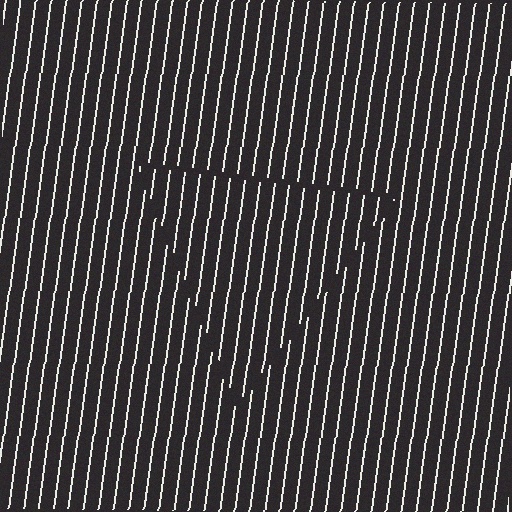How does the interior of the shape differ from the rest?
The interior of the shape contains the same grating, shifted by half a period — the contour is defined by the phase discontinuity where line-ends from the inner and outer gratings abut.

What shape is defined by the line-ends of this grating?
An illusory triangle. The interior of the shape contains the same grating, shifted by half a period — the contour is defined by the phase discontinuity where line-ends from the inner and outer gratings abut.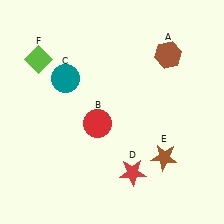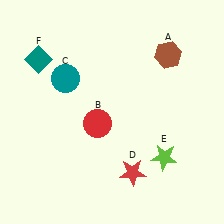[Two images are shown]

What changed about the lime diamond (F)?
In Image 1, F is lime. In Image 2, it changed to teal.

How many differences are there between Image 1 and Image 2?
There are 2 differences between the two images.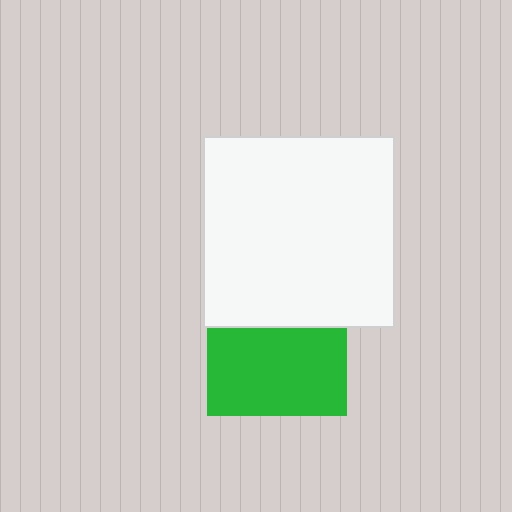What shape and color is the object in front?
The object in front is a white square.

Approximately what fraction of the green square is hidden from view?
Roughly 37% of the green square is hidden behind the white square.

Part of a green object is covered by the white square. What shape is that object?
It is a square.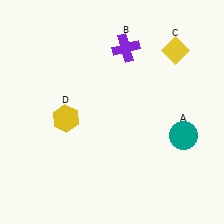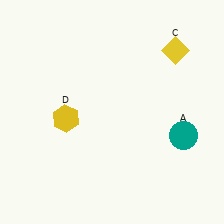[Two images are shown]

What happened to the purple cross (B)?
The purple cross (B) was removed in Image 2. It was in the top-right area of Image 1.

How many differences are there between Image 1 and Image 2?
There is 1 difference between the two images.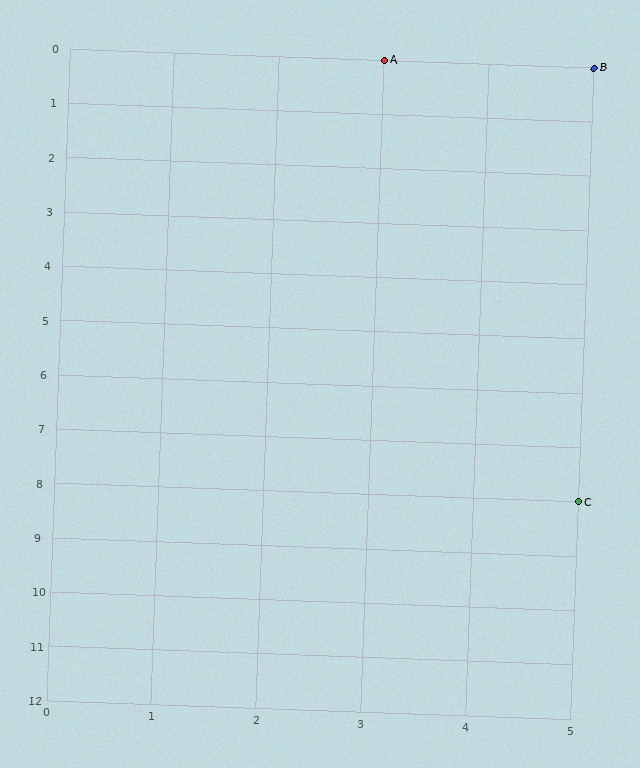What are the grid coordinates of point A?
Point A is at grid coordinates (3, 0).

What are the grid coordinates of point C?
Point C is at grid coordinates (5, 8).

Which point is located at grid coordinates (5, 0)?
Point B is at (5, 0).